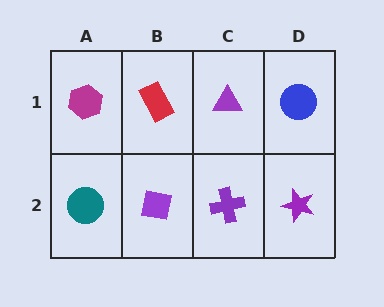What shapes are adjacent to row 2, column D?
A blue circle (row 1, column D), a purple cross (row 2, column C).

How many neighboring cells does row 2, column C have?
3.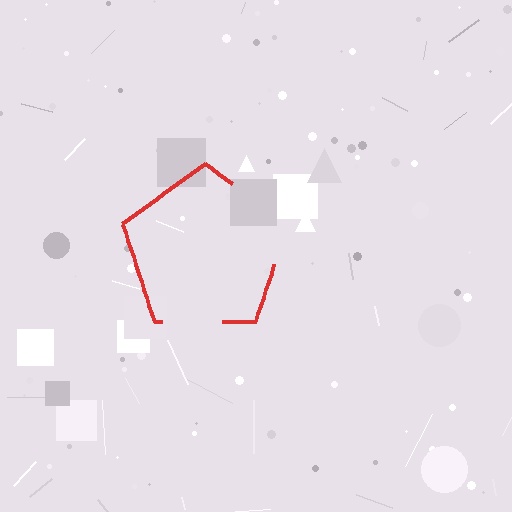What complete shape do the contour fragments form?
The contour fragments form a pentagon.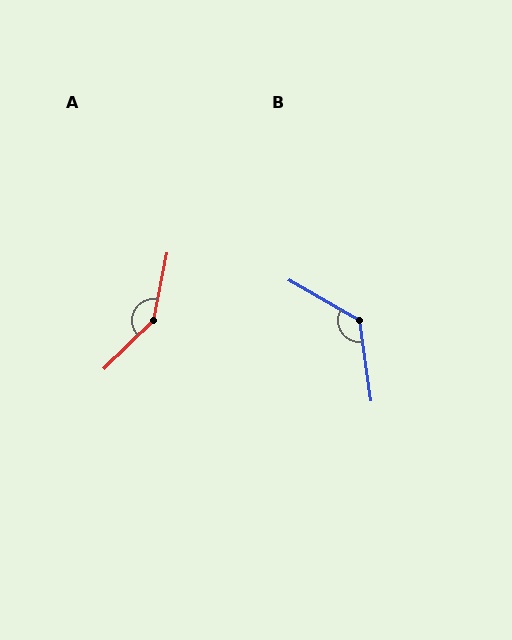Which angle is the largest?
A, at approximately 145 degrees.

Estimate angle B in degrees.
Approximately 128 degrees.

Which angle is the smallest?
B, at approximately 128 degrees.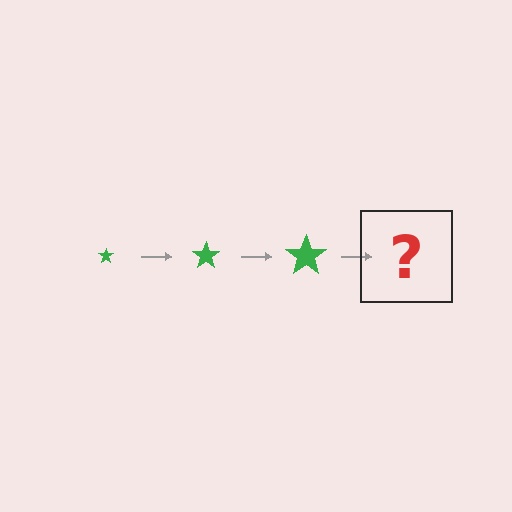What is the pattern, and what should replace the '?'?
The pattern is that the star gets progressively larger each step. The '?' should be a green star, larger than the previous one.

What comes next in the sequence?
The next element should be a green star, larger than the previous one.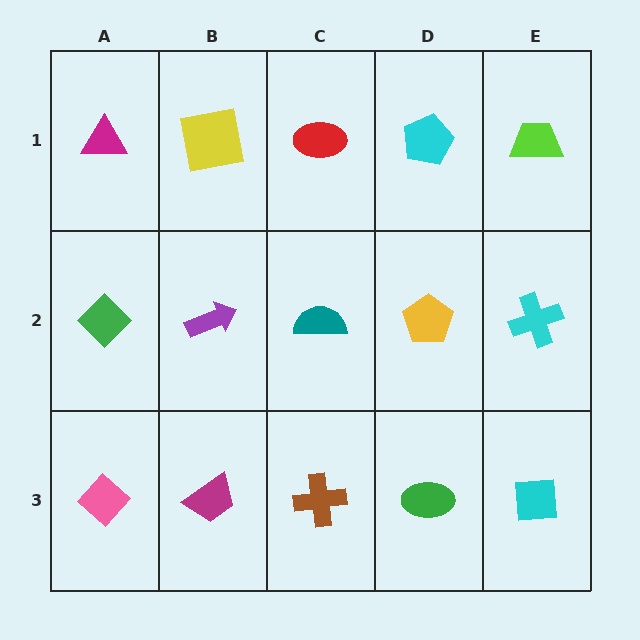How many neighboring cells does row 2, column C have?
4.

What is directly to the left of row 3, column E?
A green ellipse.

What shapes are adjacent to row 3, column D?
A yellow pentagon (row 2, column D), a brown cross (row 3, column C), a cyan square (row 3, column E).